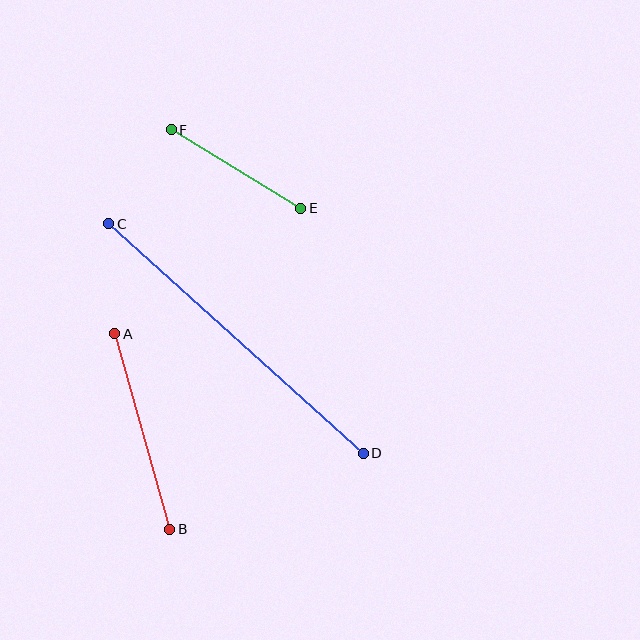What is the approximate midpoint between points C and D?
The midpoint is at approximately (236, 338) pixels.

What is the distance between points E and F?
The distance is approximately 152 pixels.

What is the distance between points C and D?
The distance is approximately 343 pixels.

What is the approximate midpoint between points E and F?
The midpoint is at approximately (236, 169) pixels.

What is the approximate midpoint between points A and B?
The midpoint is at approximately (142, 432) pixels.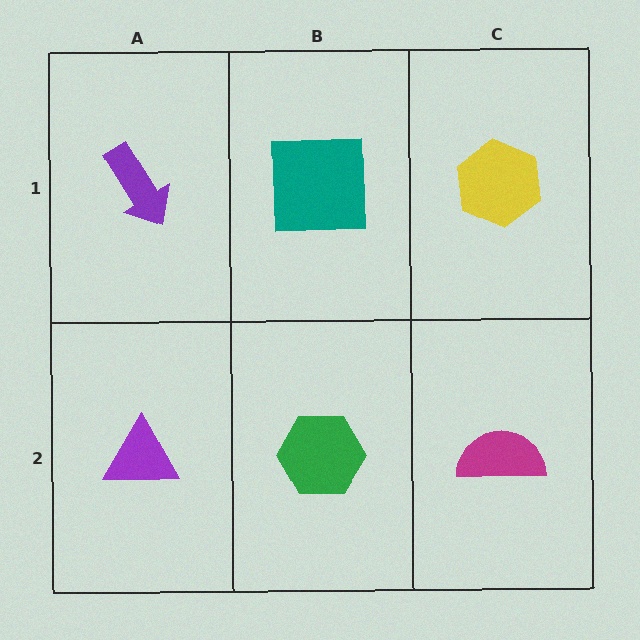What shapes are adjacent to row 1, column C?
A magenta semicircle (row 2, column C), a teal square (row 1, column B).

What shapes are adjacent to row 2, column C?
A yellow hexagon (row 1, column C), a green hexagon (row 2, column B).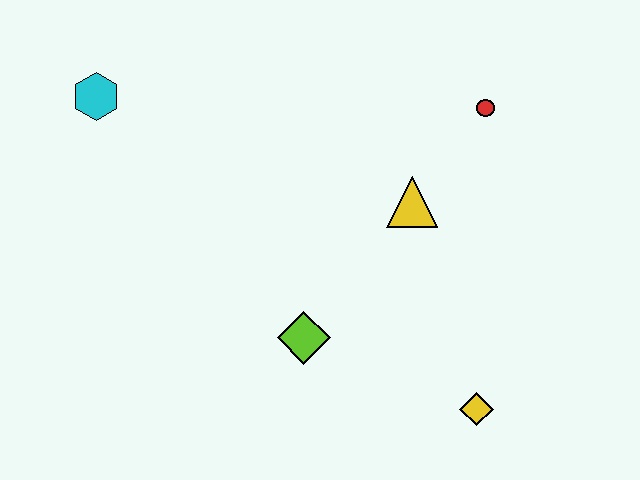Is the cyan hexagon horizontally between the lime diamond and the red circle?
No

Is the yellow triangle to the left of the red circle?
Yes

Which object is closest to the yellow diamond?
The lime diamond is closest to the yellow diamond.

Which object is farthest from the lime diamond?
The cyan hexagon is farthest from the lime diamond.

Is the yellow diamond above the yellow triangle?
No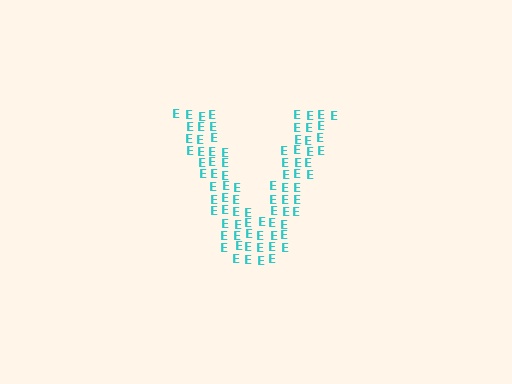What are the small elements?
The small elements are letter E's.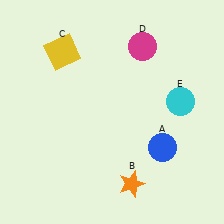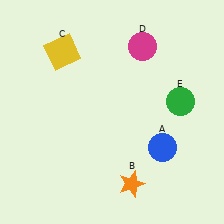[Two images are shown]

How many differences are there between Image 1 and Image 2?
There is 1 difference between the two images.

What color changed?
The circle (E) changed from cyan in Image 1 to green in Image 2.